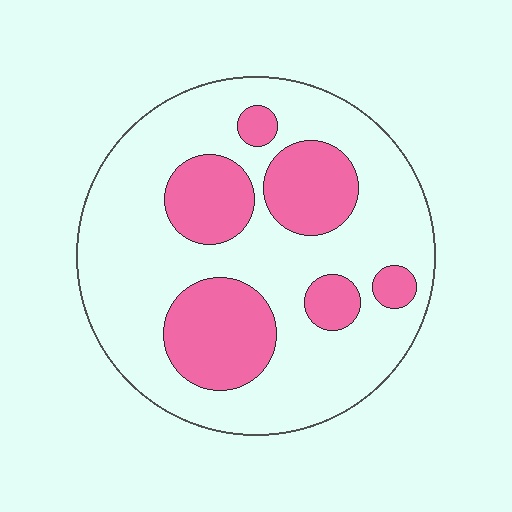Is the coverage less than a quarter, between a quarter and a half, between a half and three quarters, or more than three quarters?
Between a quarter and a half.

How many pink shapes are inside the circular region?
6.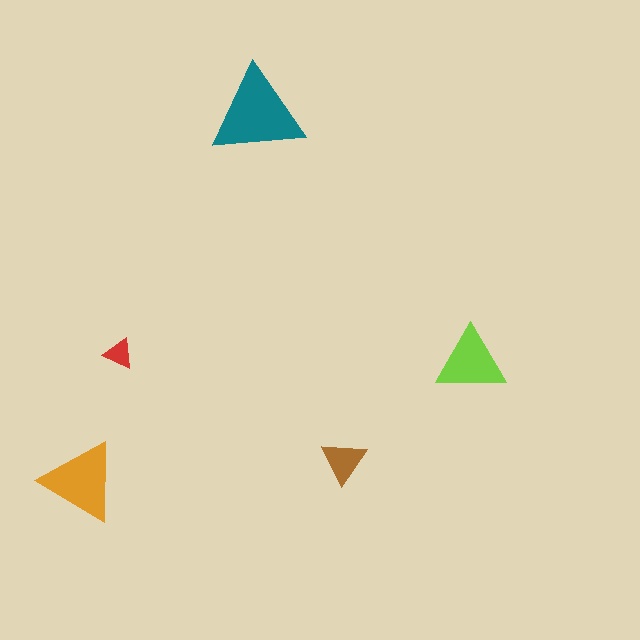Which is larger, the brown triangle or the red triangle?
The brown one.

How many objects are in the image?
There are 5 objects in the image.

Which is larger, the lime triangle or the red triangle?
The lime one.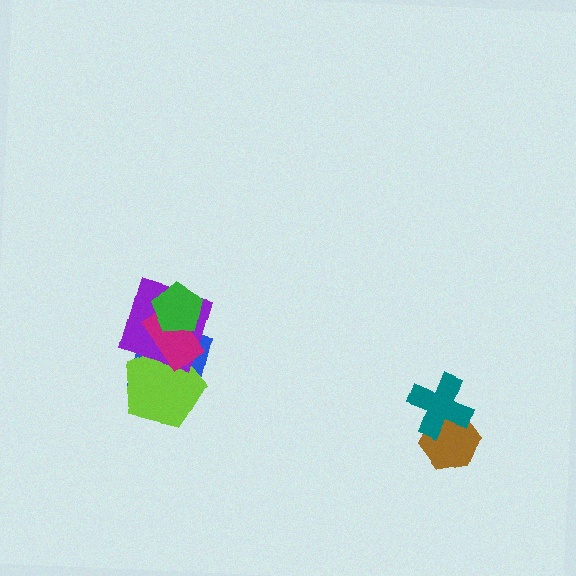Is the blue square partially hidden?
Yes, it is partially covered by another shape.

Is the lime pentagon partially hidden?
Yes, it is partially covered by another shape.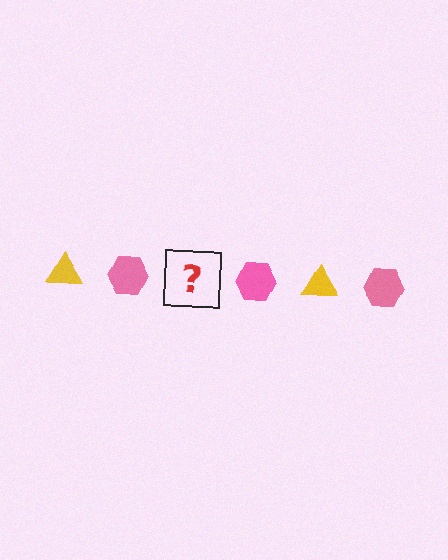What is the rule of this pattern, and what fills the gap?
The rule is that the pattern alternates between yellow triangle and pink hexagon. The gap should be filled with a yellow triangle.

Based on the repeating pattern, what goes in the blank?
The blank should be a yellow triangle.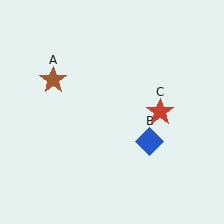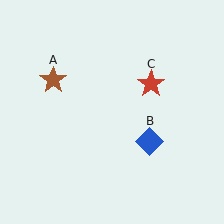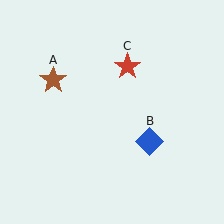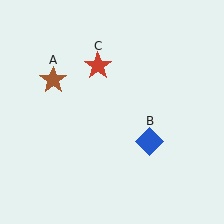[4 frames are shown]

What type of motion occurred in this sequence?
The red star (object C) rotated counterclockwise around the center of the scene.